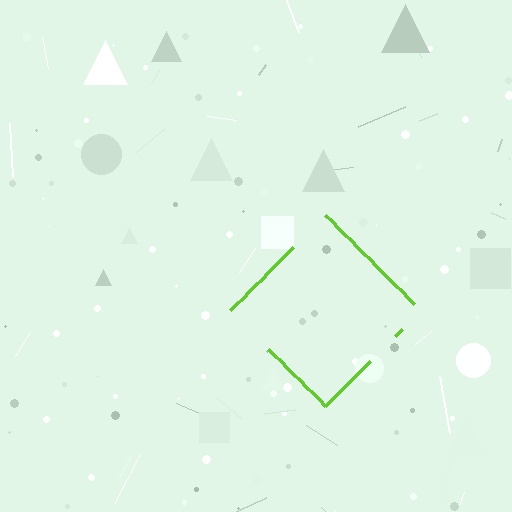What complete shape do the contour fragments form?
The contour fragments form a diamond.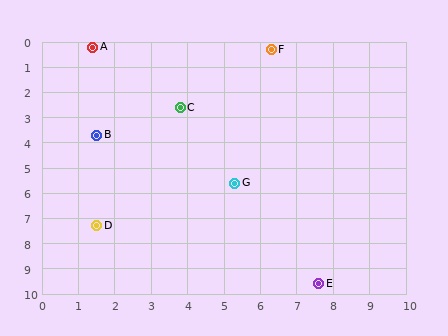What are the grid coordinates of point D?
Point D is at approximately (1.5, 7.3).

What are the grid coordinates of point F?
Point F is at approximately (6.3, 0.3).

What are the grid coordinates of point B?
Point B is at approximately (1.5, 3.7).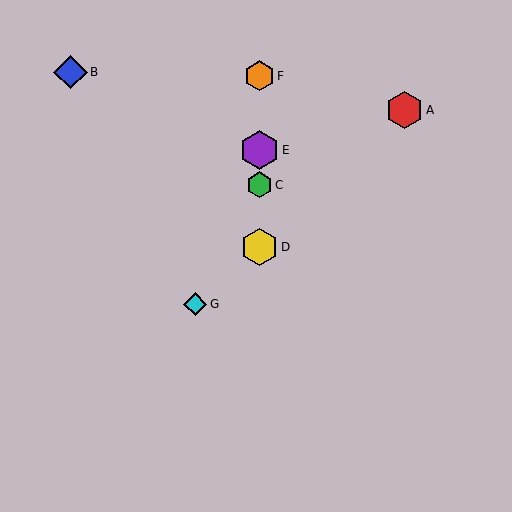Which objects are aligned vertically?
Objects C, D, E, F are aligned vertically.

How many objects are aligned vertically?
4 objects (C, D, E, F) are aligned vertically.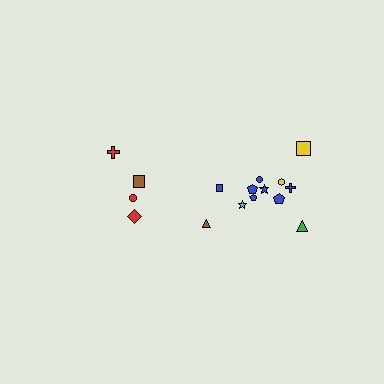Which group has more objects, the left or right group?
The right group.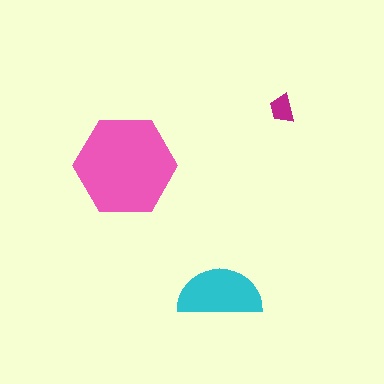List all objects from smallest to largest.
The magenta trapezoid, the cyan semicircle, the pink hexagon.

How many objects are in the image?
There are 3 objects in the image.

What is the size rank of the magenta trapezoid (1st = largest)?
3rd.